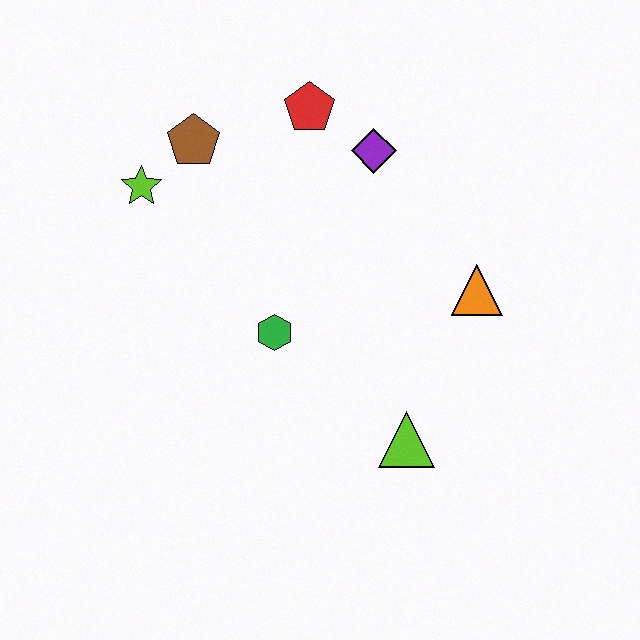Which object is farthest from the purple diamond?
The lime triangle is farthest from the purple diamond.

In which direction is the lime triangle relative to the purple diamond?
The lime triangle is below the purple diamond.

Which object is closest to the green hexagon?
The lime triangle is closest to the green hexagon.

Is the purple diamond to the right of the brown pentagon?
Yes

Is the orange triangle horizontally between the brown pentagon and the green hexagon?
No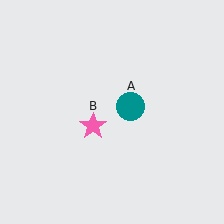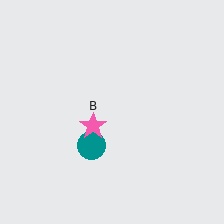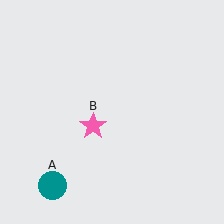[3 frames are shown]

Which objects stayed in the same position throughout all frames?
Pink star (object B) remained stationary.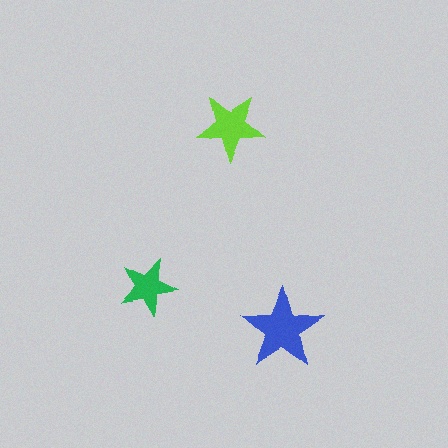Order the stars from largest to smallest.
the blue one, the lime one, the green one.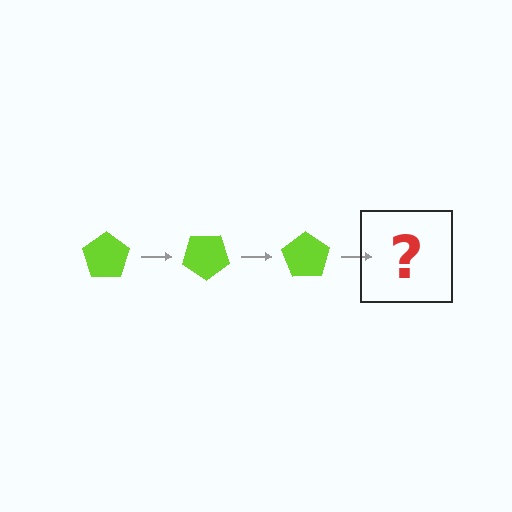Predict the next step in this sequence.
The next step is a lime pentagon rotated 105 degrees.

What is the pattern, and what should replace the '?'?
The pattern is that the pentagon rotates 35 degrees each step. The '?' should be a lime pentagon rotated 105 degrees.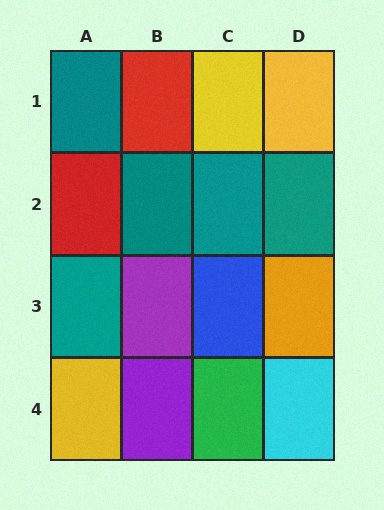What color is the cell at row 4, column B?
Purple.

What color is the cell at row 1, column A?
Teal.